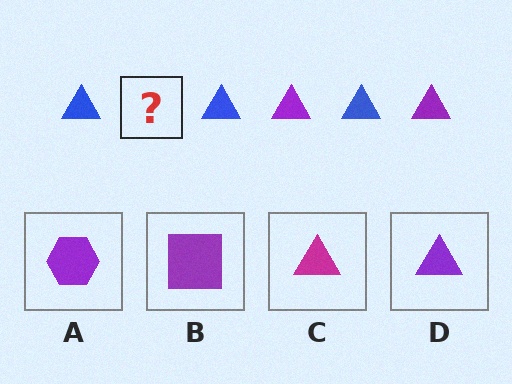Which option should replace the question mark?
Option D.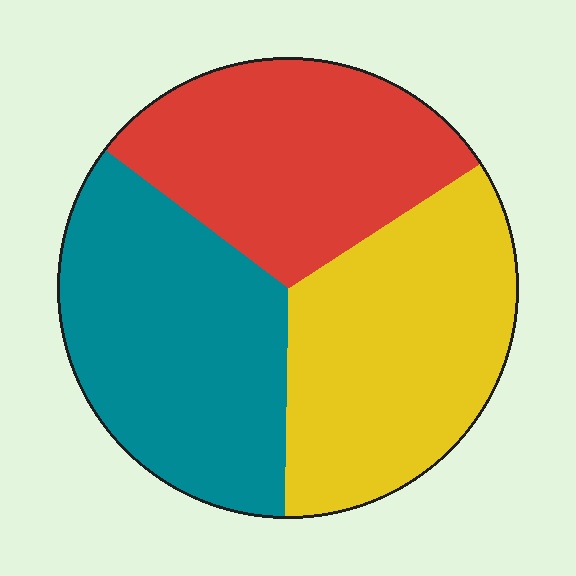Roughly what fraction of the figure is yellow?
Yellow covers around 35% of the figure.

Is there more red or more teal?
Teal.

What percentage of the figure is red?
Red takes up between a sixth and a third of the figure.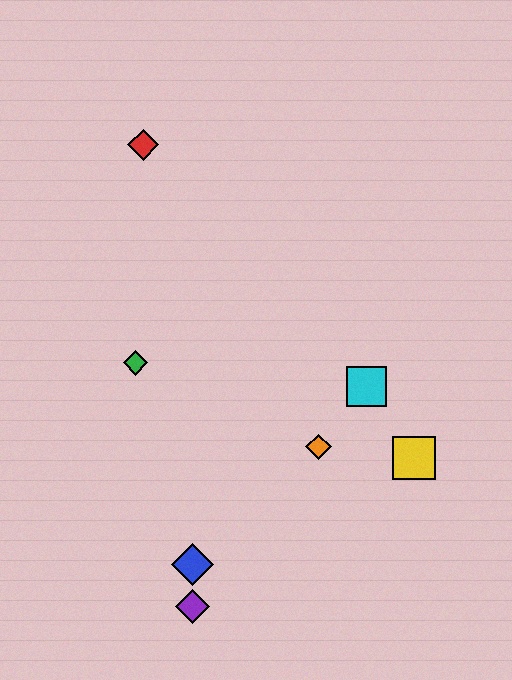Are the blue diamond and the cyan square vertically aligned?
No, the blue diamond is at x≈193 and the cyan square is at x≈367.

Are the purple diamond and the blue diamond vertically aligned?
Yes, both are at x≈193.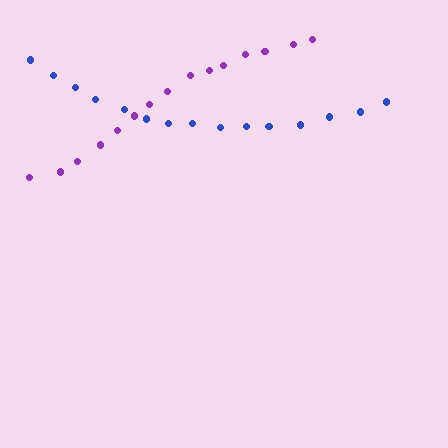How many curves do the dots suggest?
There are 2 distinct paths.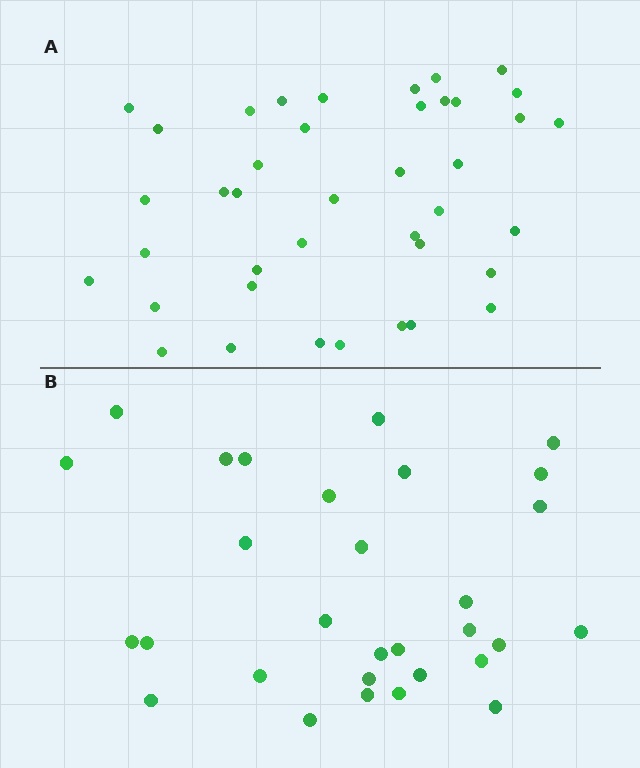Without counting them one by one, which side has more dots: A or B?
Region A (the top region) has more dots.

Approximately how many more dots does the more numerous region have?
Region A has roughly 10 or so more dots than region B.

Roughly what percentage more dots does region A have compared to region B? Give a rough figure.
About 35% more.